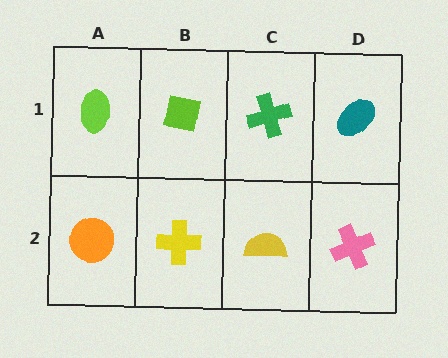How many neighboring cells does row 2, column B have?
3.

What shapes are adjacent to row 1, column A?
An orange circle (row 2, column A), a lime square (row 1, column B).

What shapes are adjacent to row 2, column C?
A green cross (row 1, column C), a yellow cross (row 2, column B), a pink cross (row 2, column D).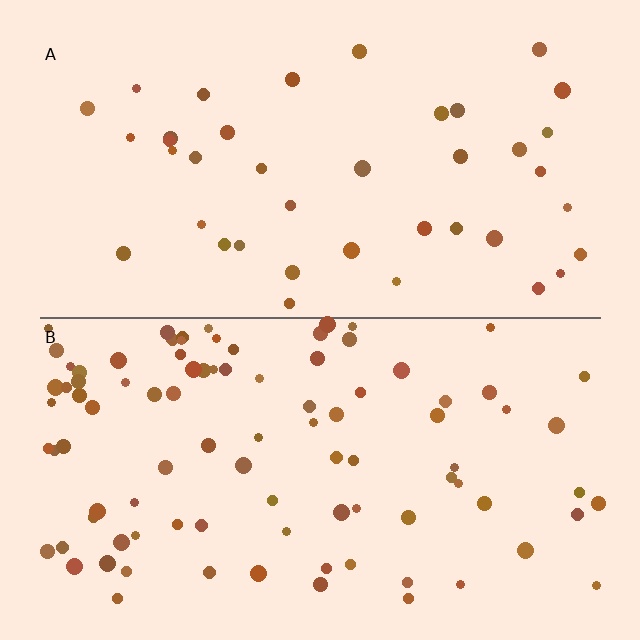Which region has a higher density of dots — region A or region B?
B (the bottom).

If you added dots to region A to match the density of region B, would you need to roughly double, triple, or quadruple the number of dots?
Approximately double.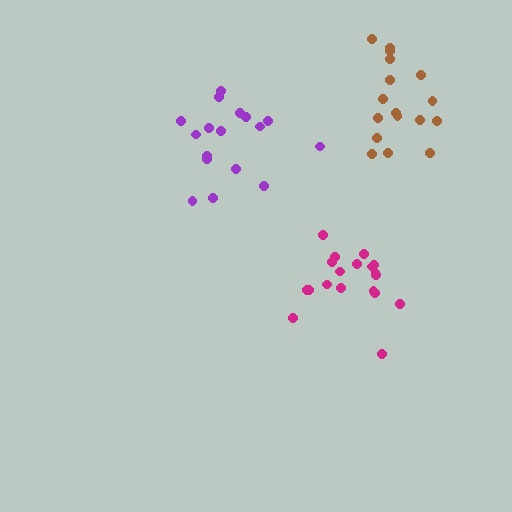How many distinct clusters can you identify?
There are 3 distinct clusters.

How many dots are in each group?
Group 1: 17 dots, Group 2: 19 dots, Group 3: 17 dots (53 total).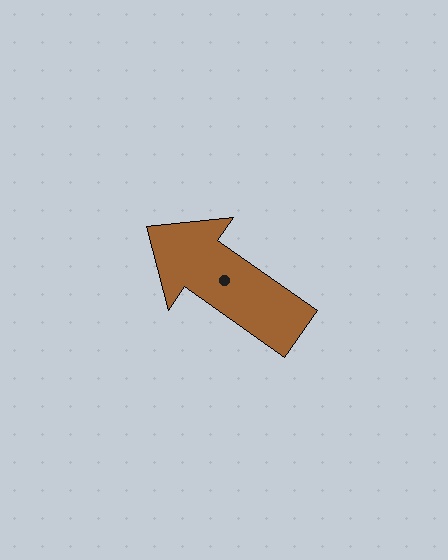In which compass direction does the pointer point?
Northwest.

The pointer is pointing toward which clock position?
Roughly 10 o'clock.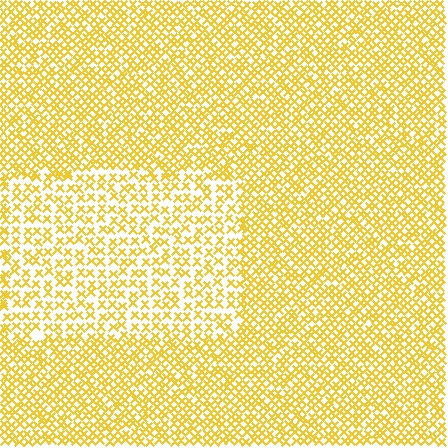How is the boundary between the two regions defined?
The boundary is defined by a change in element density (approximately 1.7x ratio). All elements are the same color, size, and shape.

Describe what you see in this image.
The image contains small yellow elements arranged at two different densities. A rectangle-shaped region is visible where the elements are less densely packed than the surrounding area.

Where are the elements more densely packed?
The elements are more densely packed outside the rectangle boundary.